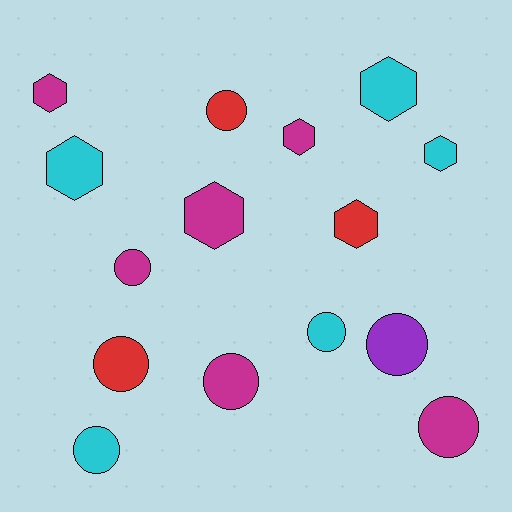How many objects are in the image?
There are 15 objects.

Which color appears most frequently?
Magenta, with 6 objects.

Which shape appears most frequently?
Circle, with 8 objects.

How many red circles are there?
There are 2 red circles.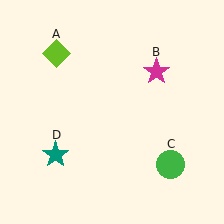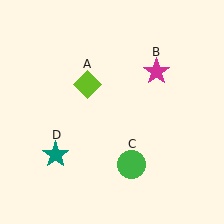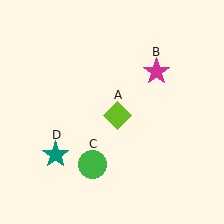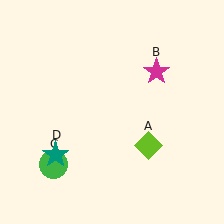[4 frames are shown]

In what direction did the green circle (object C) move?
The green circle (object C) moved left.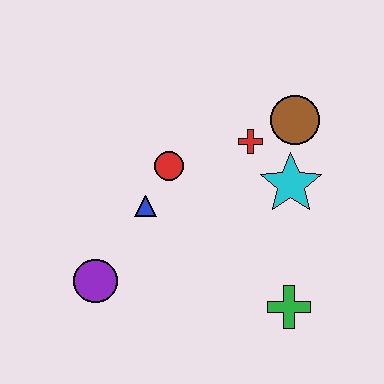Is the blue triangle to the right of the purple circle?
Yes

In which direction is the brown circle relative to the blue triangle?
The brown circle is to the right of the blue triangle.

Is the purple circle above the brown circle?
No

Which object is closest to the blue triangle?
The red circle is closest to the blue triangle.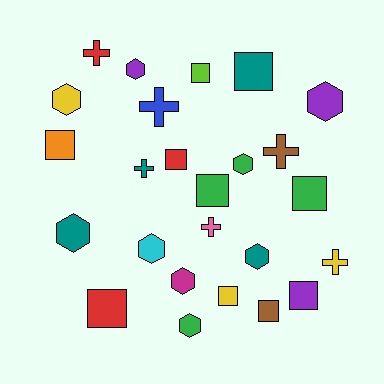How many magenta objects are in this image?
There is 1 magenta object.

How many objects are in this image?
There are 25 objects.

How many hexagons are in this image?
There are 9 hexagons.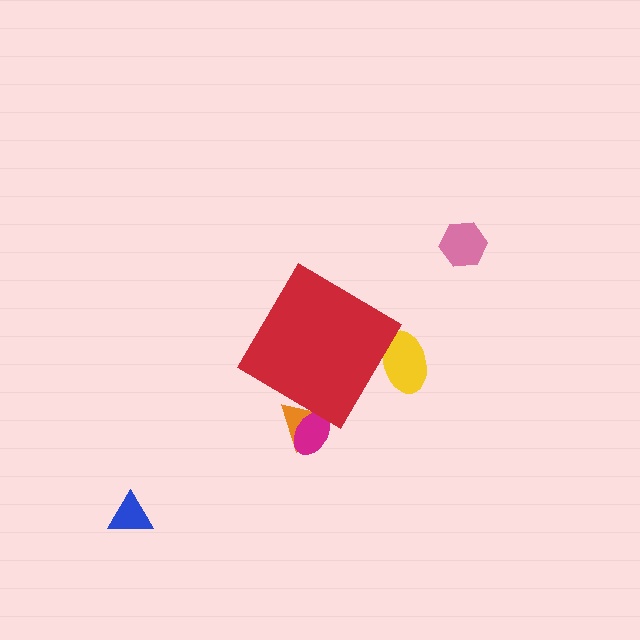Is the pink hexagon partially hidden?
No, the pink hexagon is fully visible.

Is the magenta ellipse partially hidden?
Yes, the magenta ellipse is partially hidden behind the red diamond.